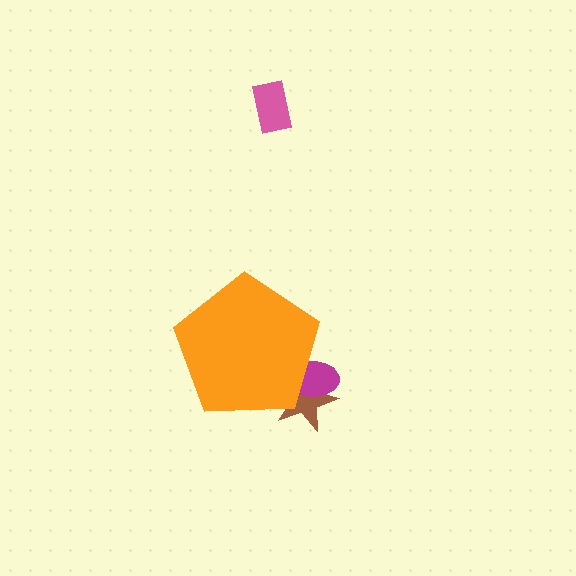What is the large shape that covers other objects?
An orange pentagon.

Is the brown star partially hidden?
Yes, the brown star is partially hidden behind the orange pentagon.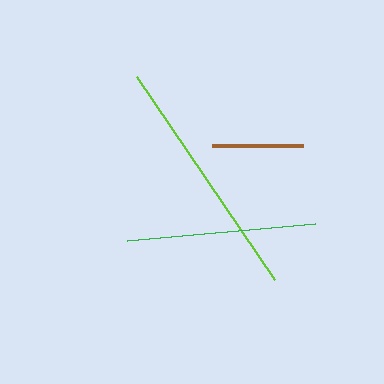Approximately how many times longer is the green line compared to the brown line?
The green line is approximately 2.1 times the length of the brown line.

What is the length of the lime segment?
The lime segment is approximately 246 pixels long.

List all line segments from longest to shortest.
From longest to shortest: lime, green, brown.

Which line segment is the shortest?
The brown line is the shortest at approximately 91 pixels.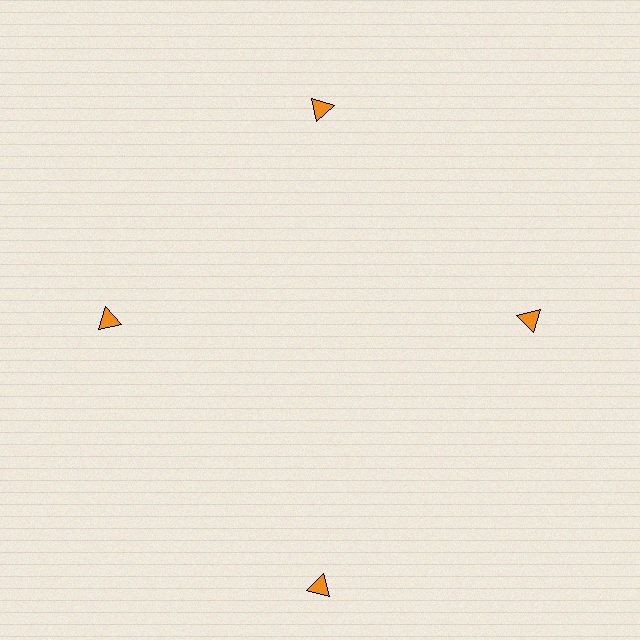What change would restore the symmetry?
The symmetry would be restored by moving it inward, back onto the ring so that all 4 triangles sit at equal angles and equal distance from the center.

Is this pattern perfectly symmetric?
No. The 4 orange triangles are arranged in a ring, but one element near the 6 o'clock position is pushed outward from the center, breaking the 4-fold rotational symmetry.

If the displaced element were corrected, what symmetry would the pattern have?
It would have 4-fold rotational symmetry — the pattern would map onto itself every 90 degrees.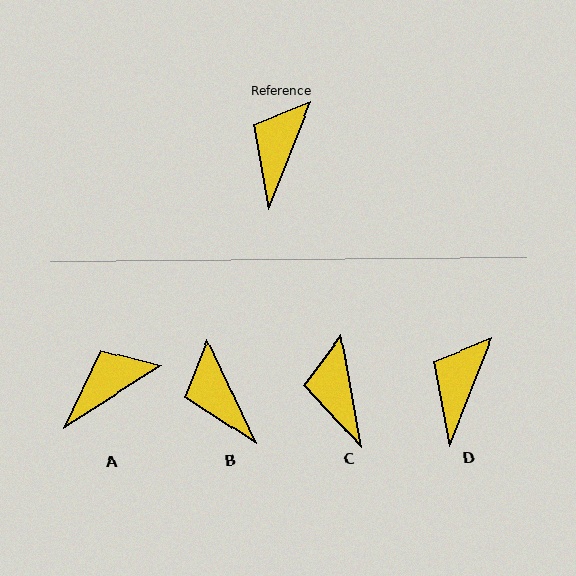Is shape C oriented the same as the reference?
No, it is off by about 32 degrees.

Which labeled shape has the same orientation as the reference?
D.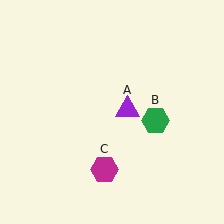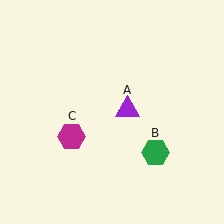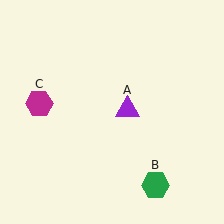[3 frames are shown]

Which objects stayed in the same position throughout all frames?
Purple triangle (object A) remained stationary.